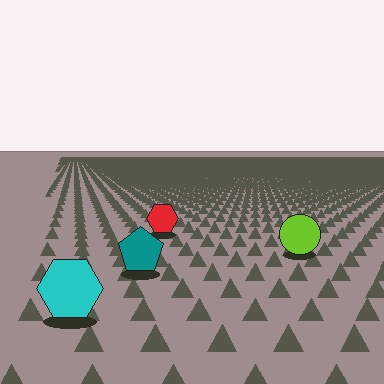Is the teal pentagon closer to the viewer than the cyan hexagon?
No. The cyan hexagon is closer — you can tell from the texture gradient: the ground texture is coarser near it.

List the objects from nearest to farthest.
From nearest to farthest: the cyan hexagon, the teal pentagon, the lime circle, the red hexagon.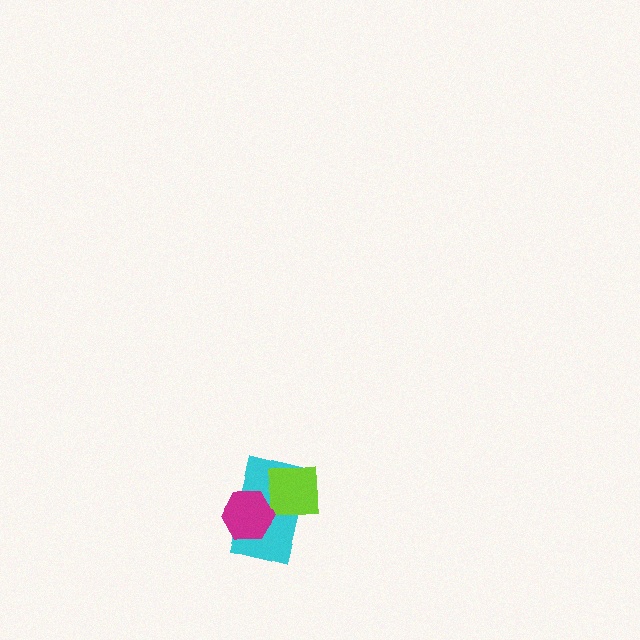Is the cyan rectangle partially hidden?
Yes, it is partially covered by another shape.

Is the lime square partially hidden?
Yes, it is partially covered by another shape.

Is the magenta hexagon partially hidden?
No, no other shape covers it.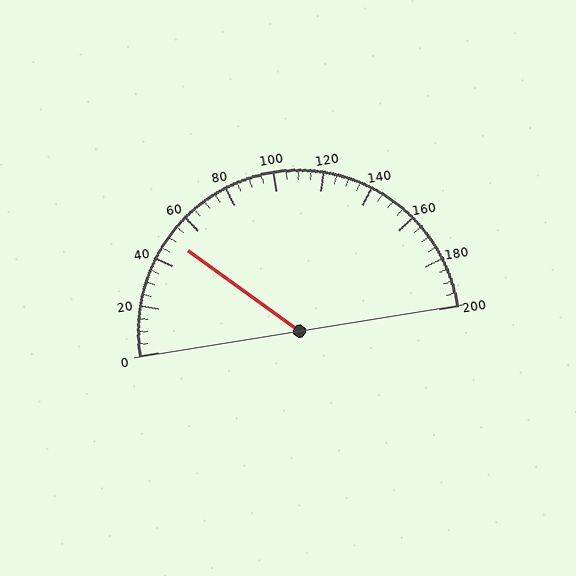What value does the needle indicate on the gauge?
The needle indicates approximately 50.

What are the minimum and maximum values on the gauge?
The gauge ranges from 0 to 200.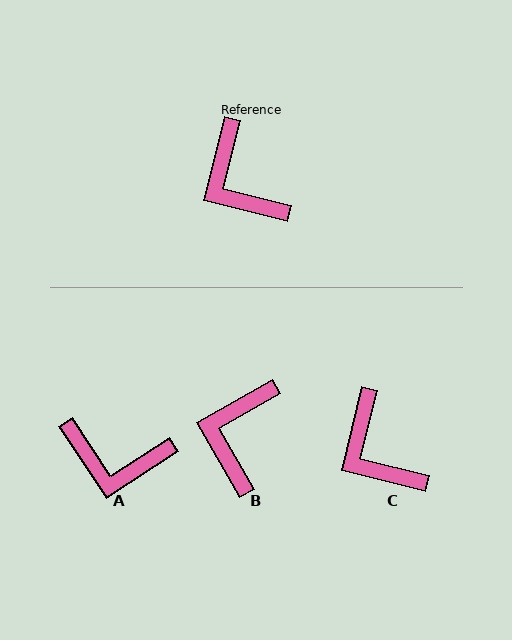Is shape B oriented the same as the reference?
No, it is off by about 46 degrees.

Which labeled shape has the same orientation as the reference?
C.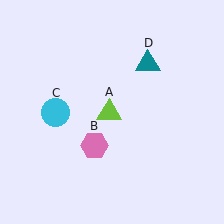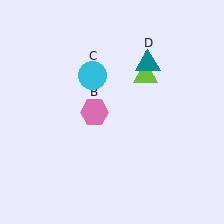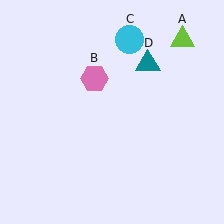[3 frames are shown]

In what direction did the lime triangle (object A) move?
The lime triangle (object A) moved up and to the right.